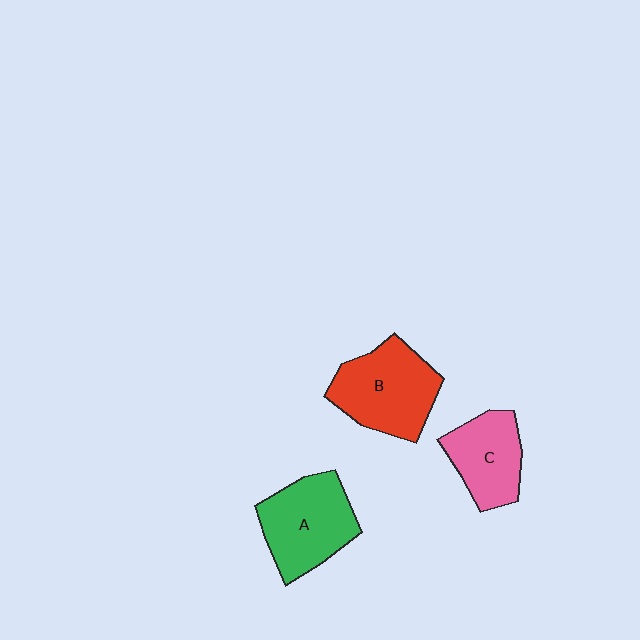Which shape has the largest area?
Shape B (red).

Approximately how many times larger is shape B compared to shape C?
Approximately 1.3 times.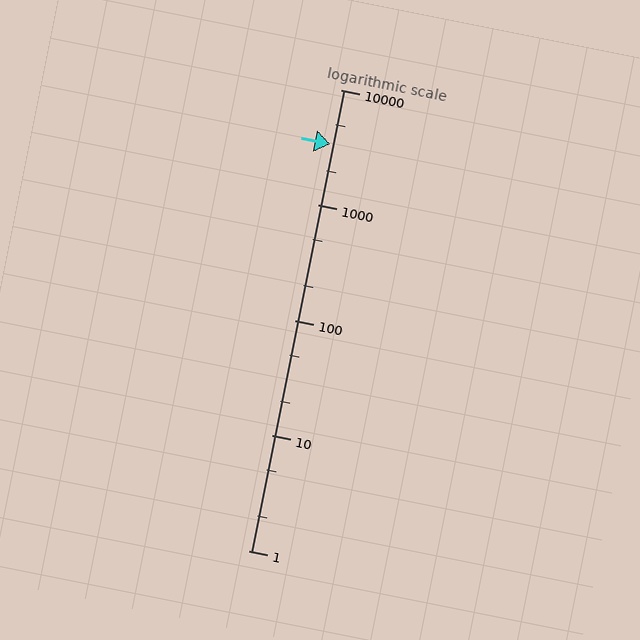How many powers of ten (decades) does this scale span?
The scale spans 4 decades, from 1 to 10000.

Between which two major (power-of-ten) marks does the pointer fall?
The pointer is between 1000 and 10000.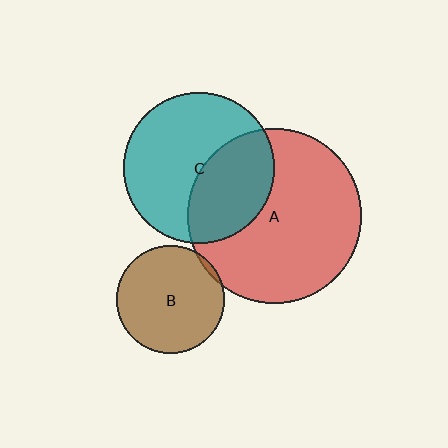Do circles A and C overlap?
Yes.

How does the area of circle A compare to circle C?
Approximately 1.3 times.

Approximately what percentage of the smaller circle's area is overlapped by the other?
Approximately 40%.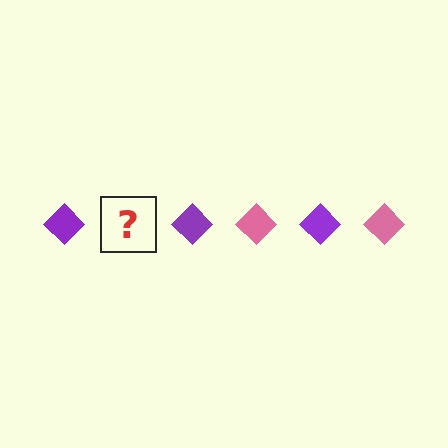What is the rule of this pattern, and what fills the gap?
The rule is that the pattern cycles through purple, pink diamonds. The gap should be filled with a pink diamond.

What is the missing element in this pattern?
The missing element is a pink diamond.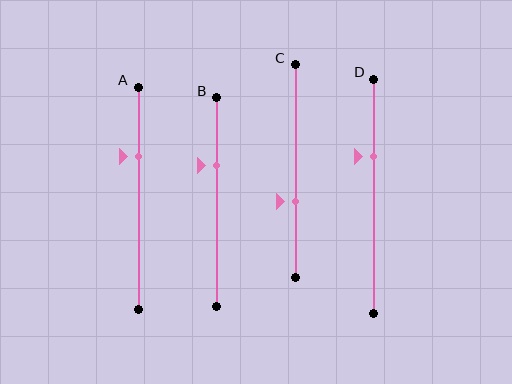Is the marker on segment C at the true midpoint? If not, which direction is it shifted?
No, the marker on segment C is shifted downward by about 14% of the segment length.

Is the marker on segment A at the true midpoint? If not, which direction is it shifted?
No, the marker on segment A is shifted upward by about 19% of the segment length.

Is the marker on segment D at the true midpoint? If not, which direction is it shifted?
No, the marker on segment D is shifted upward by about 17% of the segment length.